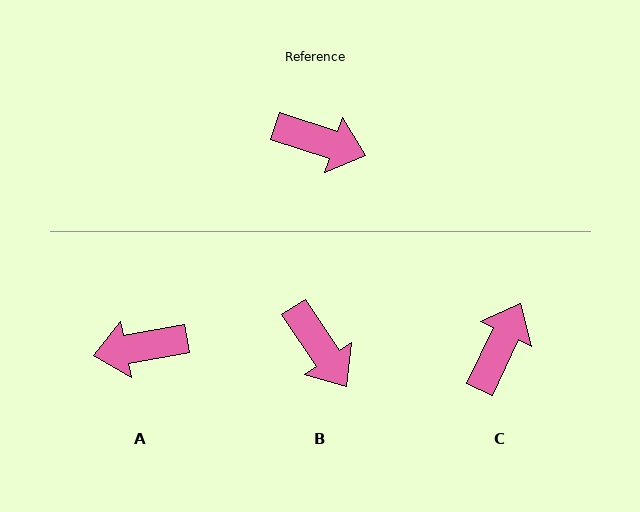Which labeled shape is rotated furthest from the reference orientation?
A, about 152 degrees away.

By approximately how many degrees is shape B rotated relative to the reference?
Approximately 39 degrees clockwise.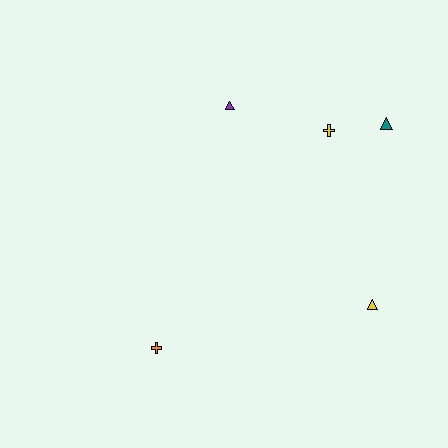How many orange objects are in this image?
There is 1 orange object.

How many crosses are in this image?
There are 2 crosses.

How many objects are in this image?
There are 5 objects.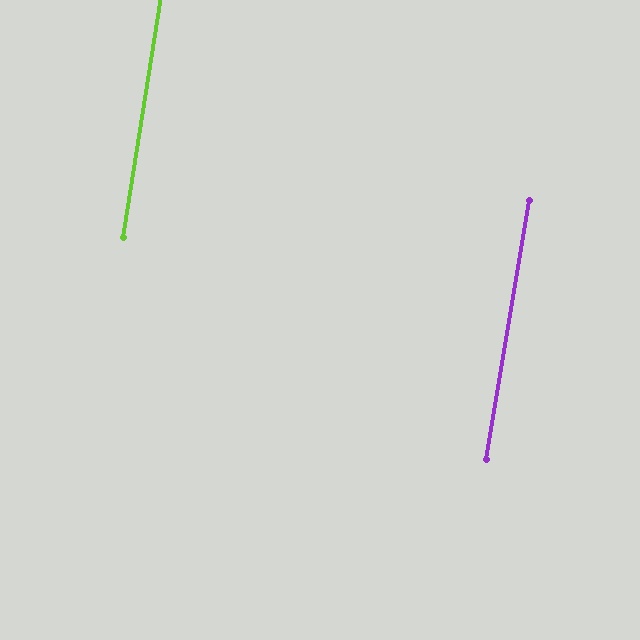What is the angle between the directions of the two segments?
Approximately 0 degrees.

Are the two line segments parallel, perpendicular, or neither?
Parallel — their directions differ by only 0.5°.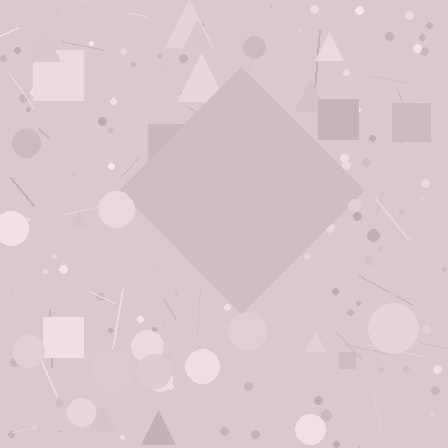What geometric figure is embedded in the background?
A diamond is embedded in the background.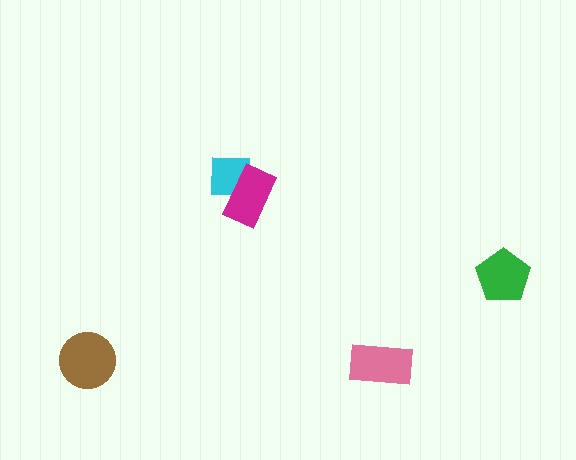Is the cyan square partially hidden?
Yes, it is partially covered by another shape.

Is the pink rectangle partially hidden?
No, no other shape covers it.